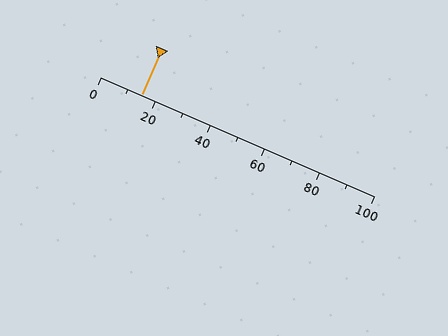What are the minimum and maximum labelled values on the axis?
The axis runs from 0 to 100.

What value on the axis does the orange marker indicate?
The marker indicates approximately 15.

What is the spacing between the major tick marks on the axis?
The major ticks are spaced 20 apart.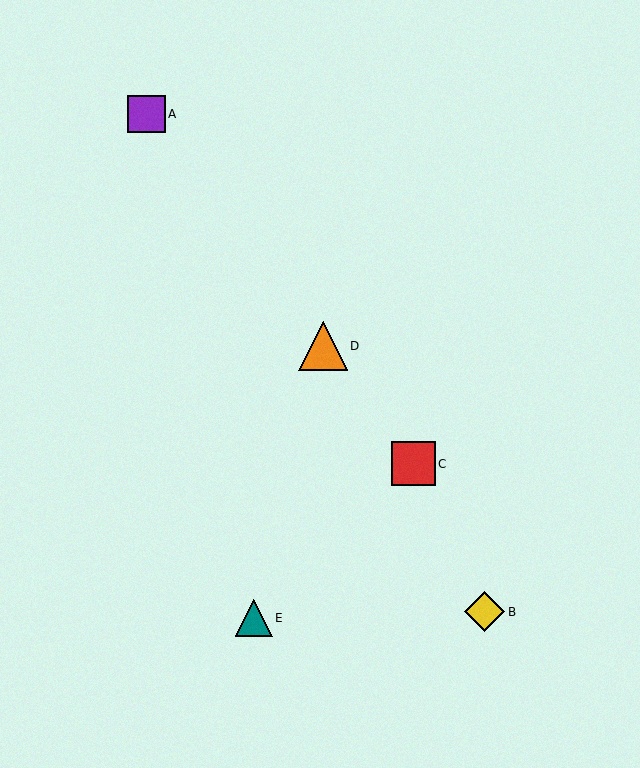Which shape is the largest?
The orange triangle (labeled D) is the largest.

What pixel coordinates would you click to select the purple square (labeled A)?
Click at (146, 114) to select the purple square A.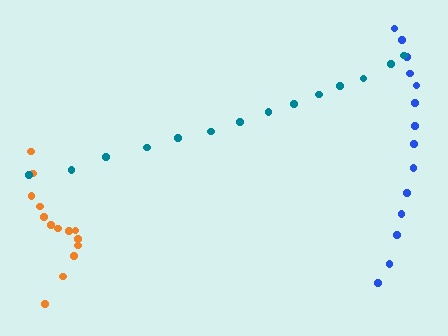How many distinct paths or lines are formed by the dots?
There are 3 distinct paths.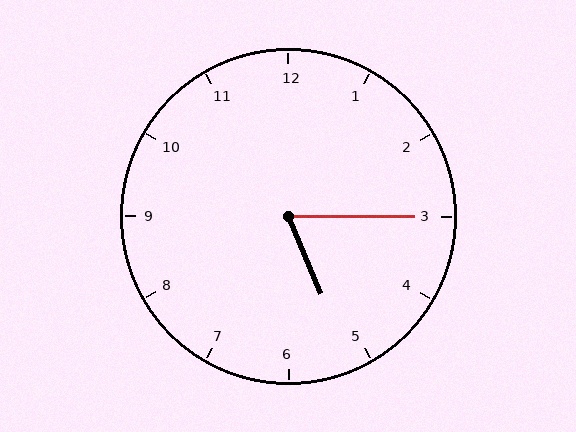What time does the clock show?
5:15.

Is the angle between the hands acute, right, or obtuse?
It is acute.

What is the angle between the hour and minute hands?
Approximately 68 degrees.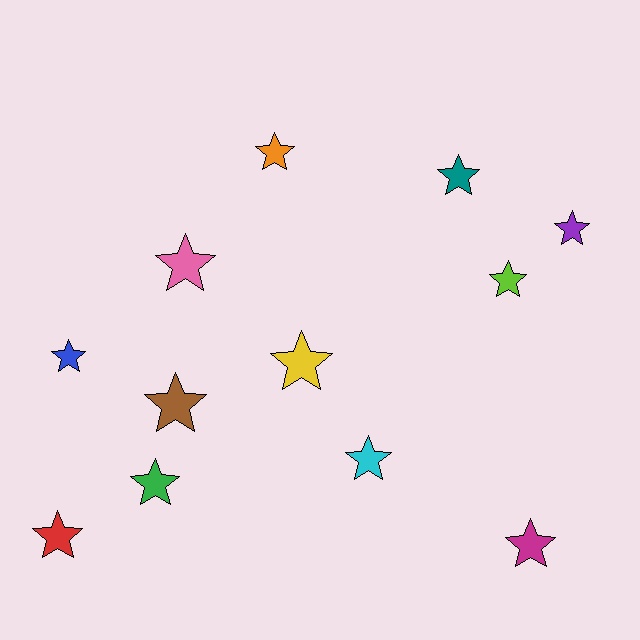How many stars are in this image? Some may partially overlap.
There are 12 stars.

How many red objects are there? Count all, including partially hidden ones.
There is 1 red object.